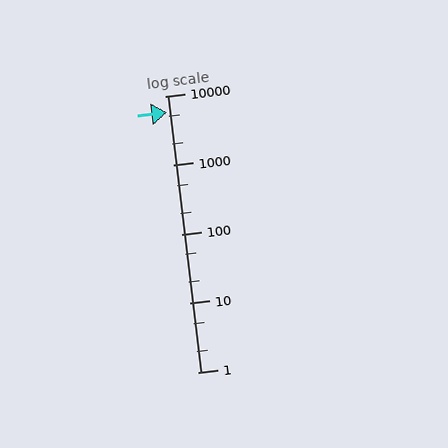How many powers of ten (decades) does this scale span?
The scale spans 4 decades, from 1 to 10000.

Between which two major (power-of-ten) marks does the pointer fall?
The pointer is between 1000 and 10000.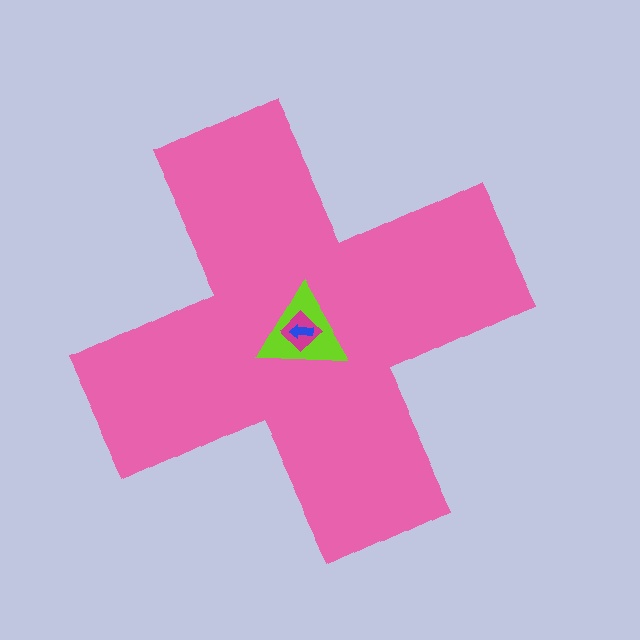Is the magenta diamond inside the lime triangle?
Yes.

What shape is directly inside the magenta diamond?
The blue arrow.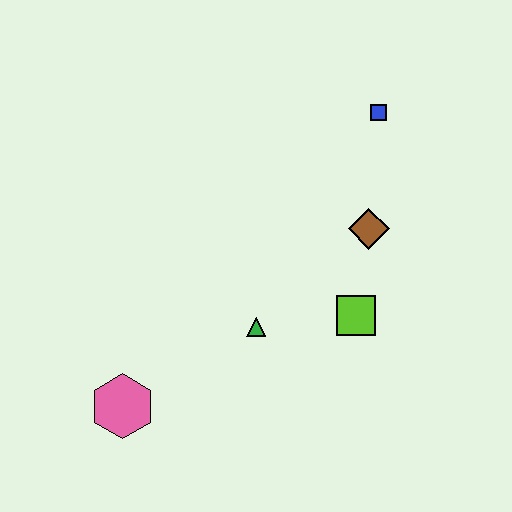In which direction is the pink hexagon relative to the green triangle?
The pink hexagon is to the left of the green triangle.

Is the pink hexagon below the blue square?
Yes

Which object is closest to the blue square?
The brown diamond is closest to the blue square.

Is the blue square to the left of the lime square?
No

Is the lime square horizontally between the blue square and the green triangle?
Yes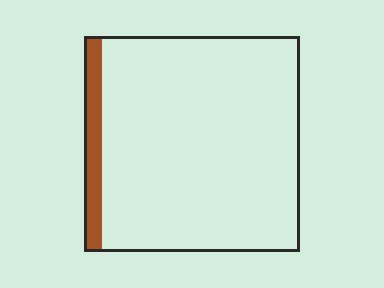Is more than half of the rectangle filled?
No.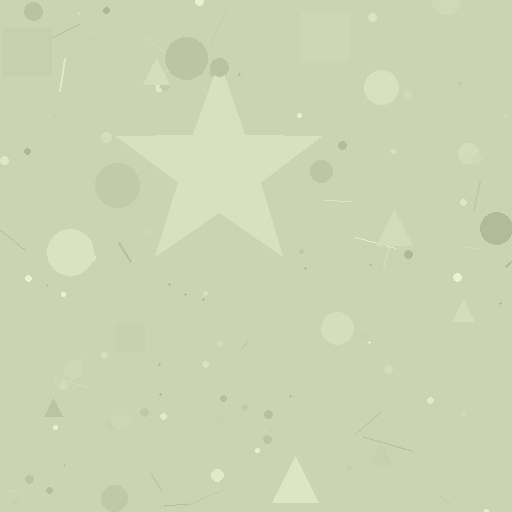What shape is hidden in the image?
A star is hidden in the image.